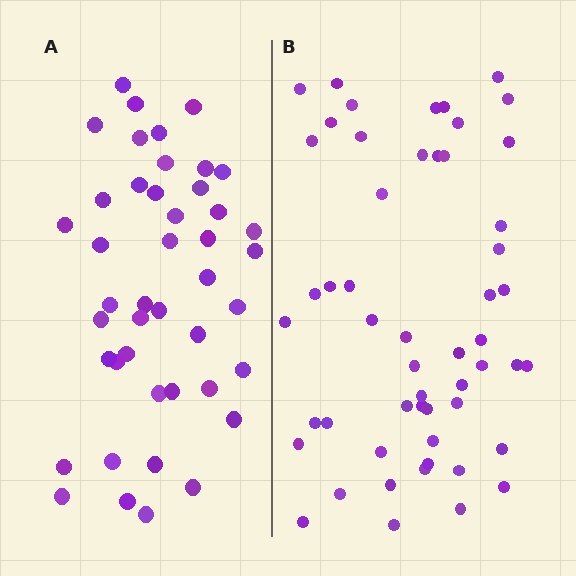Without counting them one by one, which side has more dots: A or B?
Region B (the right region) has more dots.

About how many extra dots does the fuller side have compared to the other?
Region B has roughly 8 or so more dots than region A.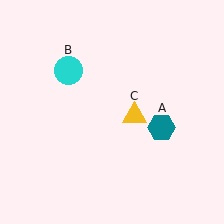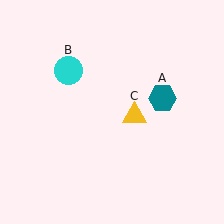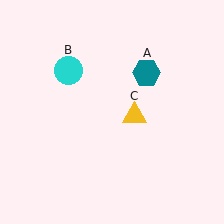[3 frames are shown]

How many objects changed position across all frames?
1 object changed position: teal hexagon (object A).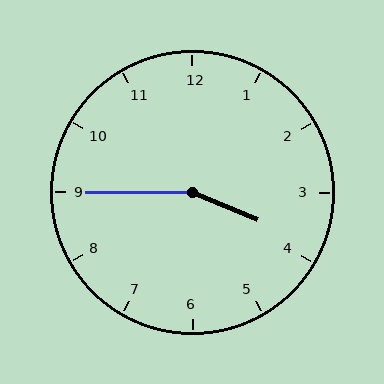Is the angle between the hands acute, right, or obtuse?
It is obtuse.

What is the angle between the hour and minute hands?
Approximately 158 degrees.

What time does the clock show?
3:45.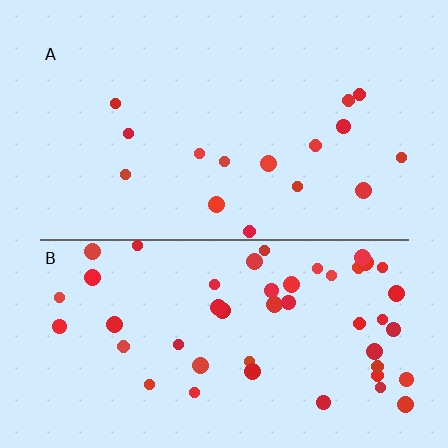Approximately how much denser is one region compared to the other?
Approximately 3.2× — region B over region A.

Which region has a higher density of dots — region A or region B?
B (the bottom).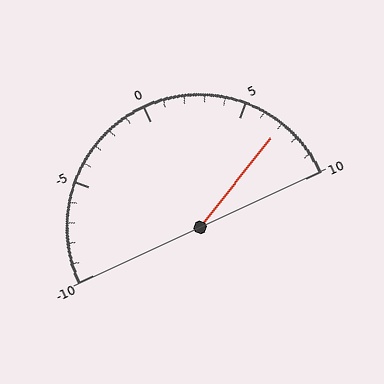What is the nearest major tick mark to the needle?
The nearest major tick mark is 5.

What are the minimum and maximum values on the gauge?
The gauge ranges from -10 to 10.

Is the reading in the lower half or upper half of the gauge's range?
The reading is in the upper half of the range (-10 to 10).